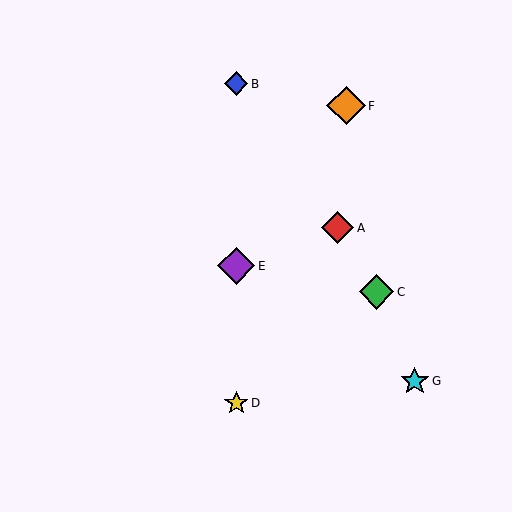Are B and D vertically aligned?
Yes, both are at x≈236.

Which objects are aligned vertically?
Objects B, D, E are aligned vertically.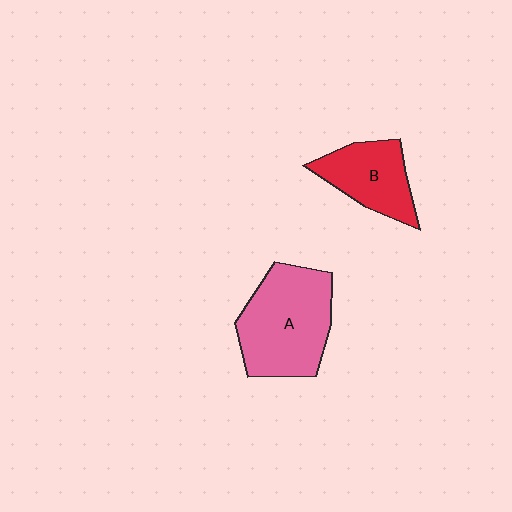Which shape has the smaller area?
Shape B (red).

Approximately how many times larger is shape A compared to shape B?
Approximately 1.6 times.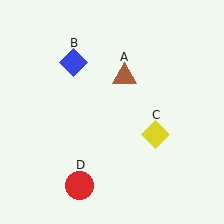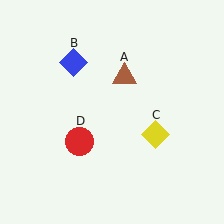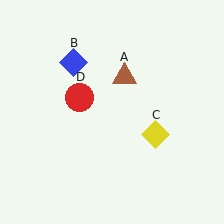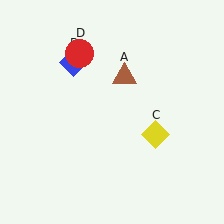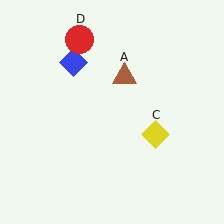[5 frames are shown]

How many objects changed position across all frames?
1 object changed position: red circle (object D).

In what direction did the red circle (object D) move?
The red circle (object D) moved up.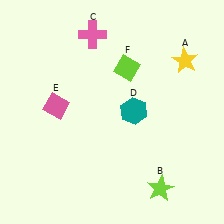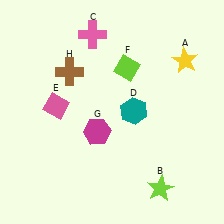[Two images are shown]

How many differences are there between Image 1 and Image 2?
There are 2 differences between the two images.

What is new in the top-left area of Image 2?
A brown cross (H) was added in the top-left area of Image 2.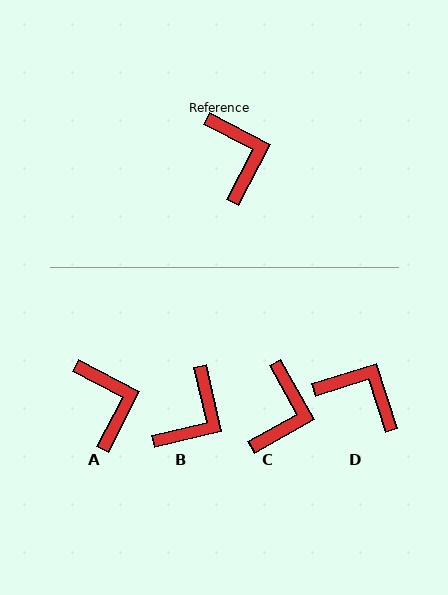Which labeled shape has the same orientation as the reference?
A.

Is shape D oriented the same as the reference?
No, it is off by about 45 degrees.